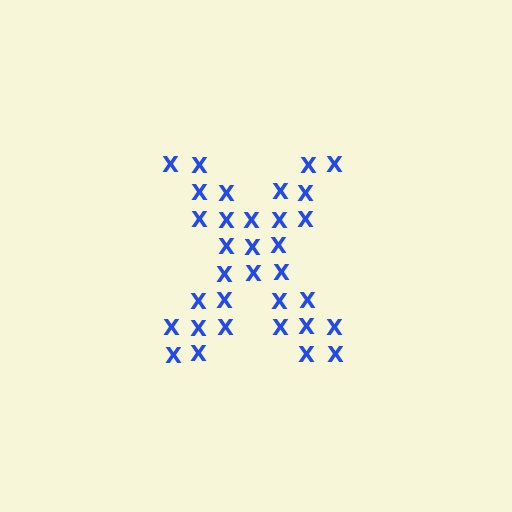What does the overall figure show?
The overall figure shows the letter X.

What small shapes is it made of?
It is made of small letter X's.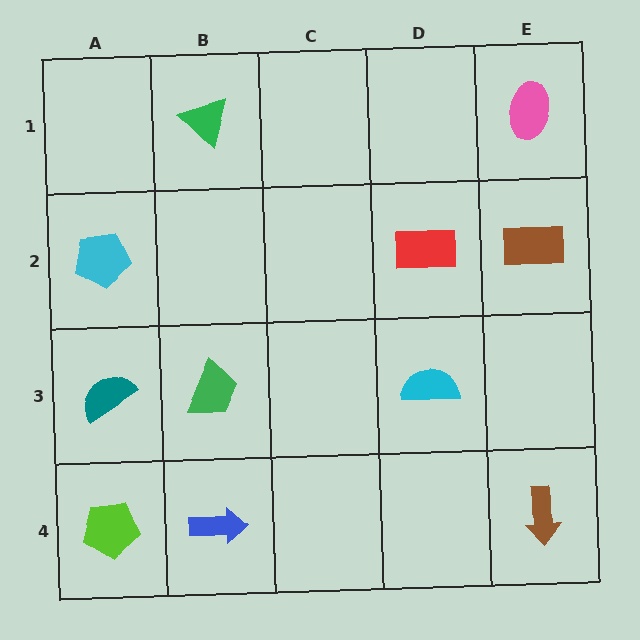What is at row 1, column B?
A green triangle.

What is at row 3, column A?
A teal semicircle.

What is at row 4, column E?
A brown arrow.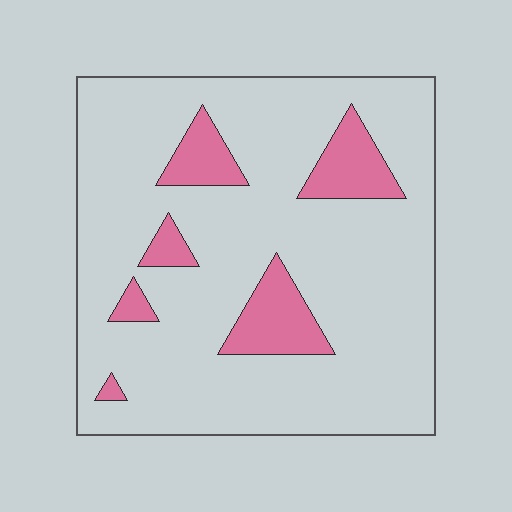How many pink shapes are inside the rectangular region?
6.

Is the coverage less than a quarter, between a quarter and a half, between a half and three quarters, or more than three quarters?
Less than a quarter.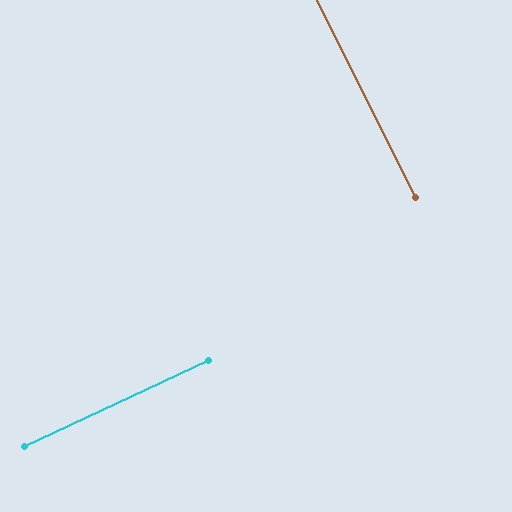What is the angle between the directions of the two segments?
Approximately 88 degrees.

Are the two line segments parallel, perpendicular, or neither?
Perpendicular — they meet at approximately 88°.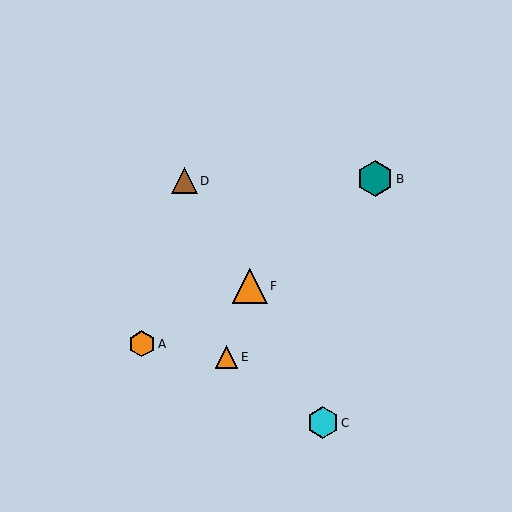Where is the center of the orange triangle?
The center of the orange triangle is at (250, 286).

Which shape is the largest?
The teal hexagon (labeled B) is the largest.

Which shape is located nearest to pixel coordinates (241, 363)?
The orange triangle (labeled E) at (226, 357) is nearest to that location.